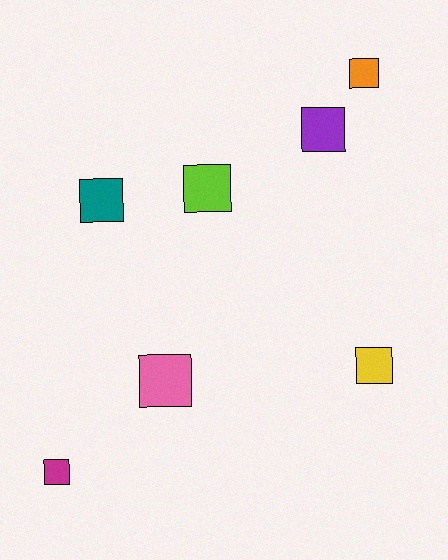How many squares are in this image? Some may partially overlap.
There are 7 squares.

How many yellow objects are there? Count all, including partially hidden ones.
There is 1 yellow object.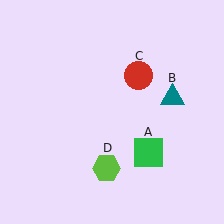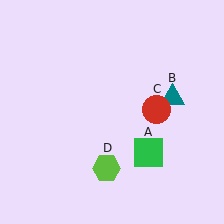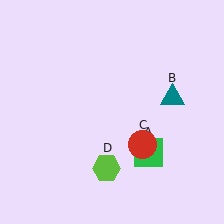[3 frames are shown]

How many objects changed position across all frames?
1 object changed position: red circle (object C).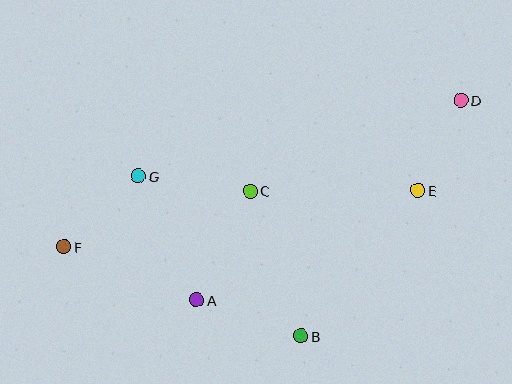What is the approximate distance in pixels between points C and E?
The distance between C and E is approximately 168 pixels.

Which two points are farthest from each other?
Points D and F are farthest from each other.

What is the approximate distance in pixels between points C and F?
The distance between C and F is approximately 194 pixels.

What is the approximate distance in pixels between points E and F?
The distance between E and F is approximately 359 pixels.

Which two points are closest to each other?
Points D and E are closest to each other.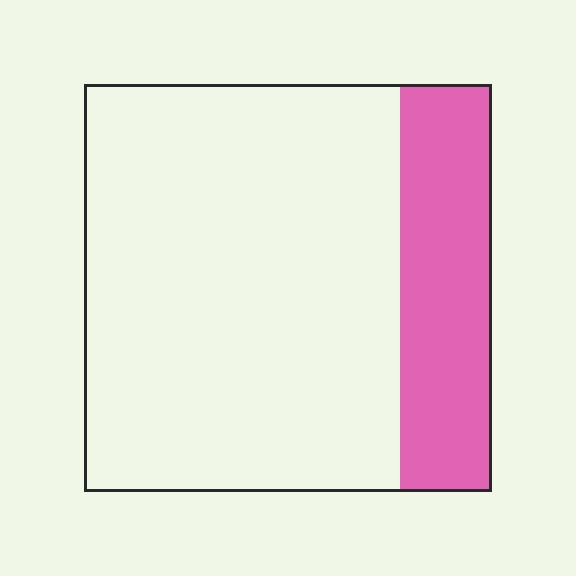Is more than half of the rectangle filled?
No.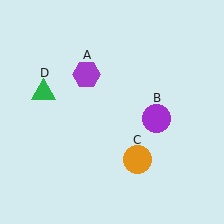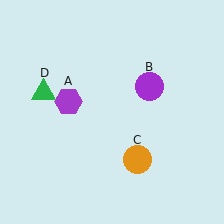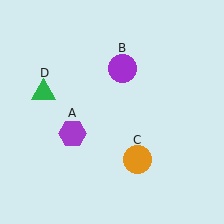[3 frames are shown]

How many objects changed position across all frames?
2 objects changed position: purple hexagon (object A), purple circle (object B).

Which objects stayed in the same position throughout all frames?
Orange circle (object C) and green triangle (object D) remained stationary.